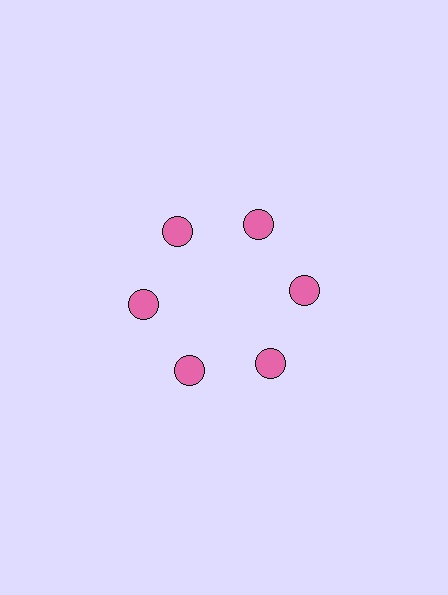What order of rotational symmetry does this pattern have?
This pattern has 6-fold rotational symmetry.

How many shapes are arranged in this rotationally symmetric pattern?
There are 6 shapes, arranged in 6 groups of 1.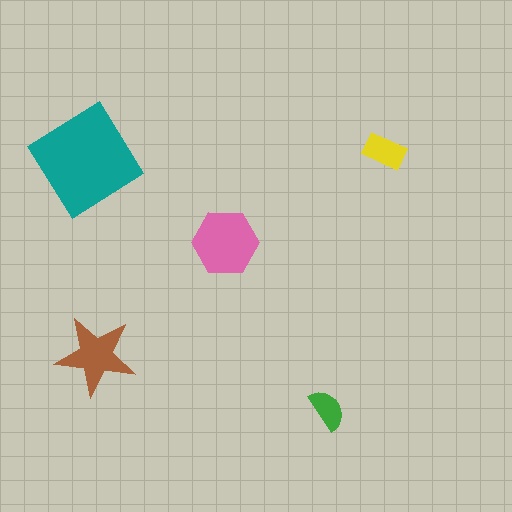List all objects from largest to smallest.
The teal diamond, the pink hexagon, the brown star, the yellow rectangle, the green semicircle.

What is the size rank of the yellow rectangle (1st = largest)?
4th.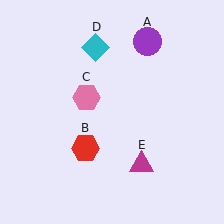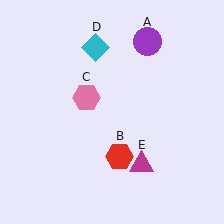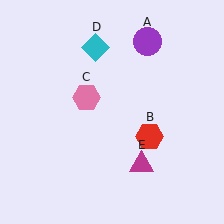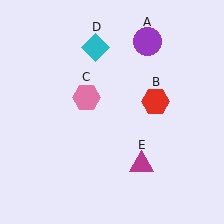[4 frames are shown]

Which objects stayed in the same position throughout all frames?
Purple circle (object A) and pink hexagon (object C) and cyan diamond (object D) and magenta triangle (object E) remained stationary.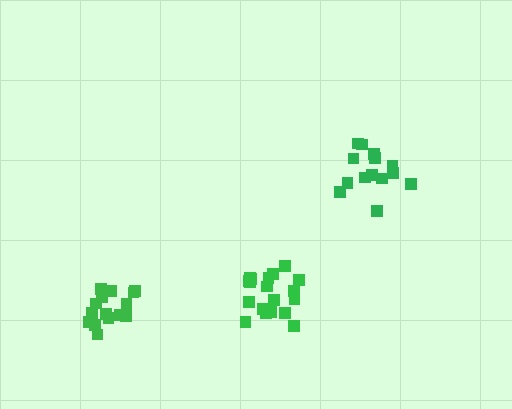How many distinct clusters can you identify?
There are 3 distinct clusters.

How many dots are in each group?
Group 1: 19 dots, Group 2: 15 dots, Group 3: 14 dots (48 total).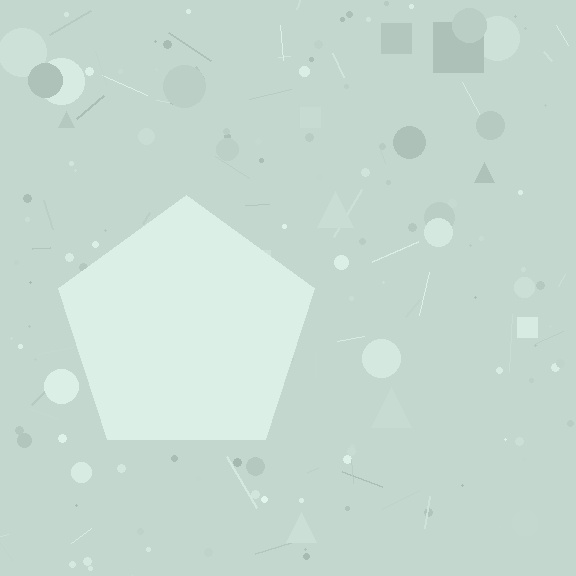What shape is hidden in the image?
A pentagon is hidden in the image.